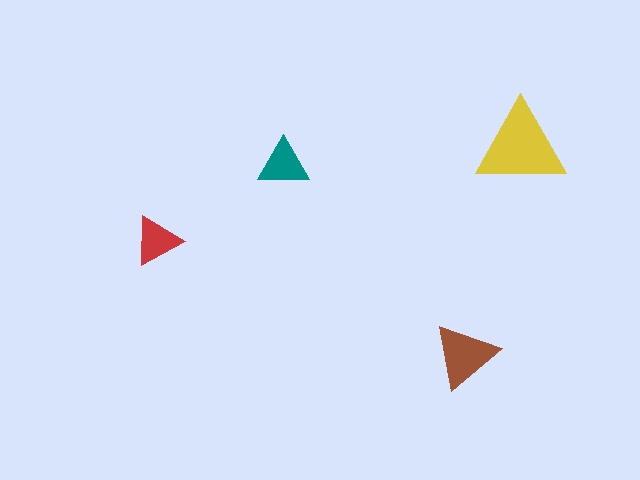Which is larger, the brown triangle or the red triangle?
The brown one.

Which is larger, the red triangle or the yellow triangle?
The yellow one.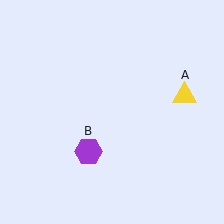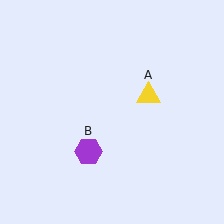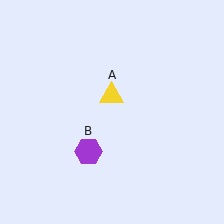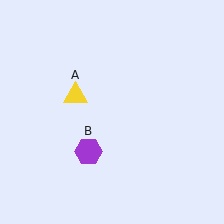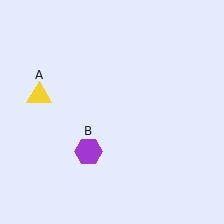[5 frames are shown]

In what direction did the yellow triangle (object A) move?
The yellow triangle (object A) moved left.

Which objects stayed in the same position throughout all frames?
Purple hexagon (object B) remained stationary.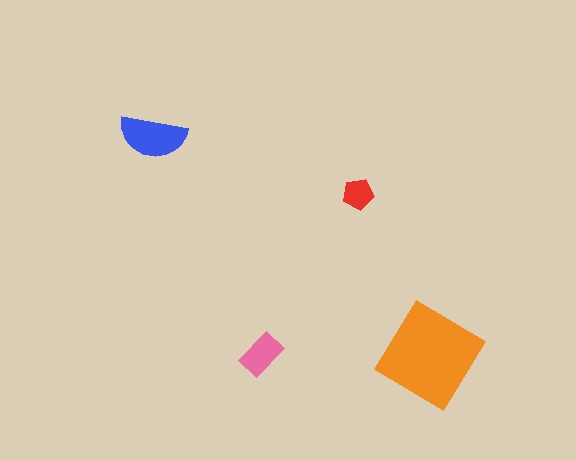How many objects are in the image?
There are 4 objects in the image.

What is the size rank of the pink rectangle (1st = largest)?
3rd.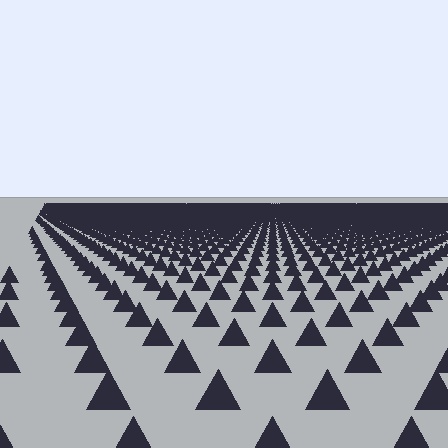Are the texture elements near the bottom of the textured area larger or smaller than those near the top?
Larger. Near the bottom, elements are closer to the viewer and appear at a bigger on-screen size.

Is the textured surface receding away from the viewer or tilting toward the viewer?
The surface is receding away from the viewer. Texture elements get smaller and denser toward the top.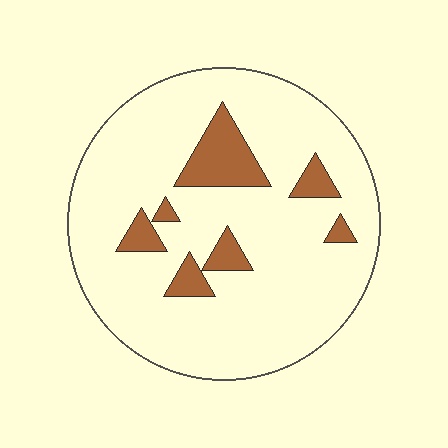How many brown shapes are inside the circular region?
7.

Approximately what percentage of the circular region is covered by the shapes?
Approximately 15%.